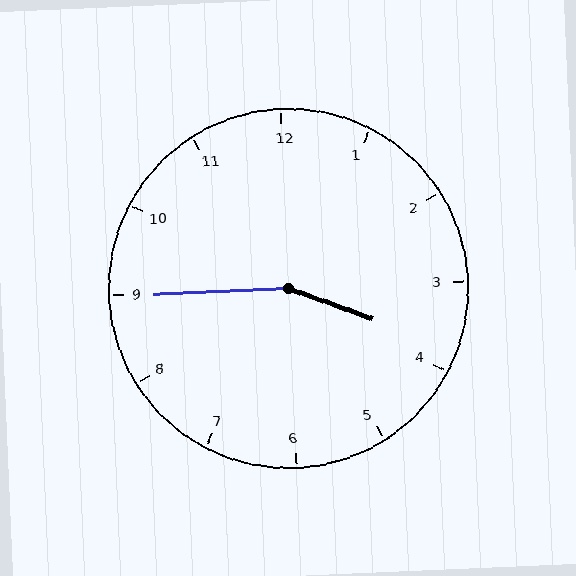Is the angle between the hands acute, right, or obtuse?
It is obtuse.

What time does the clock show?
3:45.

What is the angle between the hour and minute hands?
Approximately 158 degrees.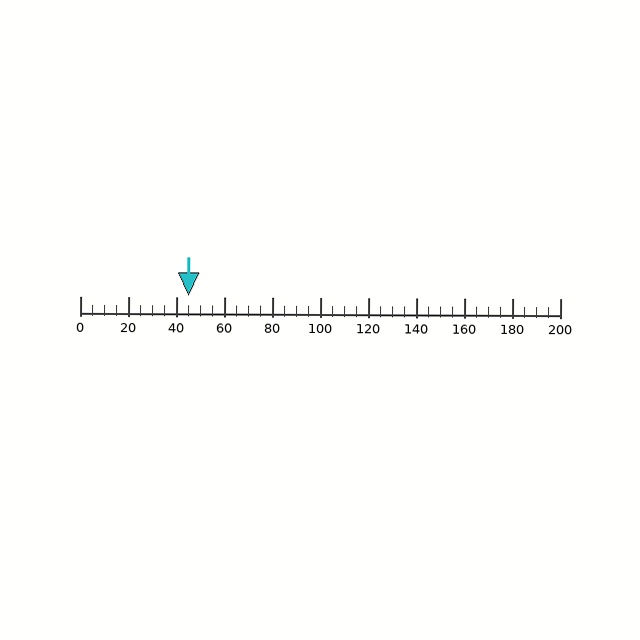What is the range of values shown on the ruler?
The ruler shows values from 0 to 200.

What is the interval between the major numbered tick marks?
The major tick marks are spaced 20 units apart.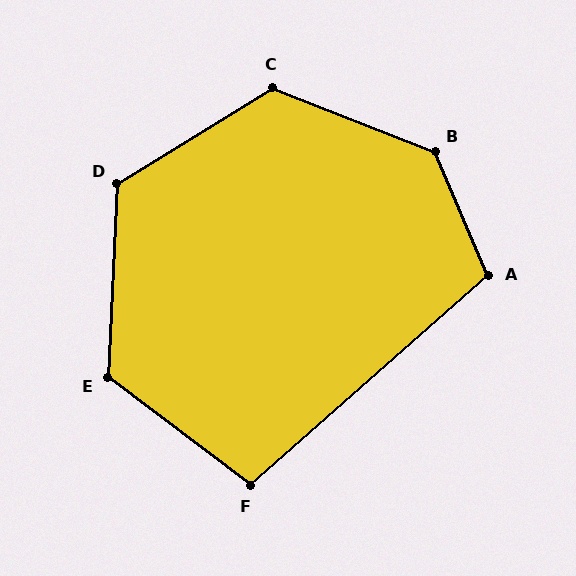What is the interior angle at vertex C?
Approximately 127 degrees (obtuse).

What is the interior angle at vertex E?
Approximately 125 degrees (obtuse).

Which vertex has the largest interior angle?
B, at approximately 135 degrees.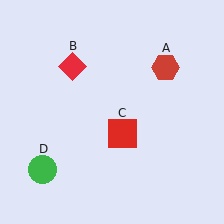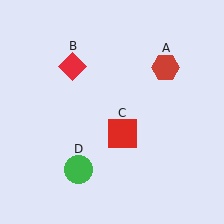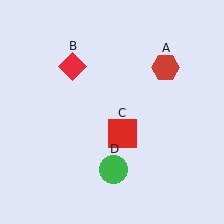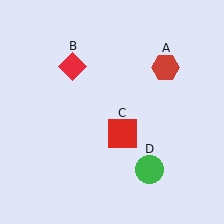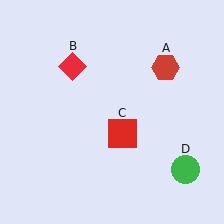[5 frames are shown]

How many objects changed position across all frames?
1 object changed position: green circle (object D).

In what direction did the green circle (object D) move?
The green circle (object D) moved right.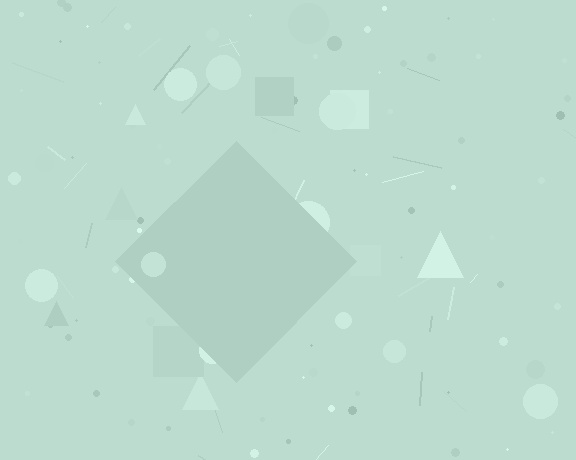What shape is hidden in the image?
A diamond is hidden in the image.